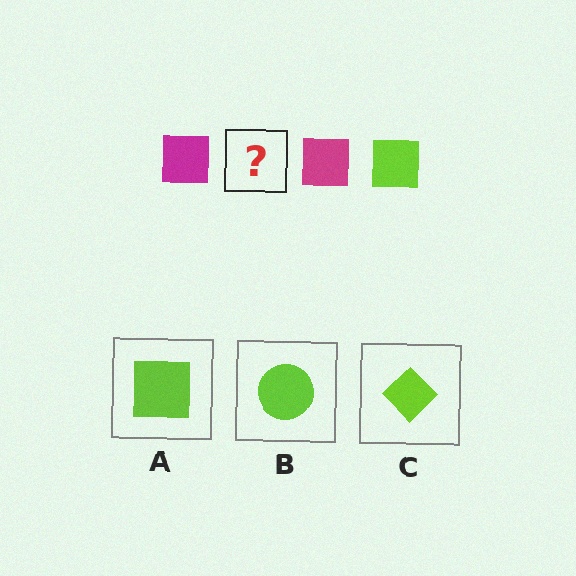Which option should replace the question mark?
Option A.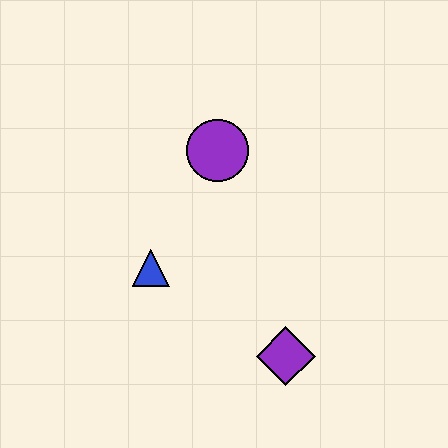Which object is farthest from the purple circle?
The purple diamond is farthest from the purple circle.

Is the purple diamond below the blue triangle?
Yes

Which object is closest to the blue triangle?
The purple circle is closest to the blue triangle.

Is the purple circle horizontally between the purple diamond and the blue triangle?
Yes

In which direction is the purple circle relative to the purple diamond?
The purple circle is above the purple diamond.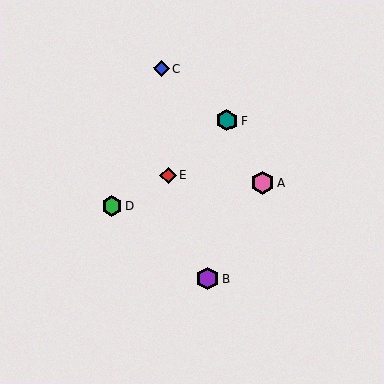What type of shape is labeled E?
Shape E is a red diamond.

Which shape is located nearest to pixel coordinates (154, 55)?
The blue diamond (labeled C) at (161, 68) is nearest to that location.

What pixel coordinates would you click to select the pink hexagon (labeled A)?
Click at (262, 183) to select the pink hexagon A.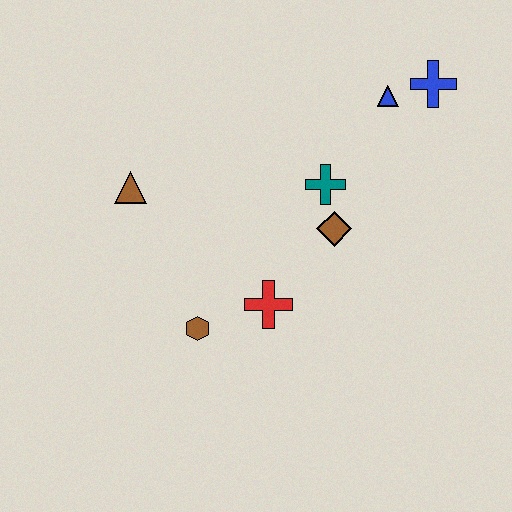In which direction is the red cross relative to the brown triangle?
The red cross is to the right of the brown triangle.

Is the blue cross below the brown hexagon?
No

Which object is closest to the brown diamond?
The teal cross is closest to the brown diamond.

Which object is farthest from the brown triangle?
The blue cross is farthest from the brown triangle.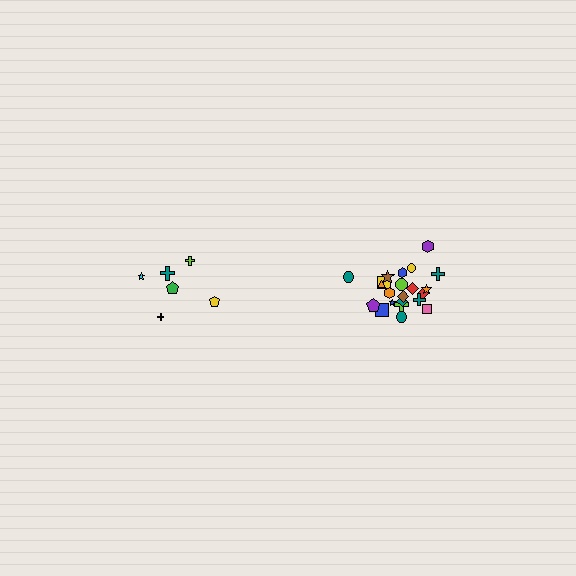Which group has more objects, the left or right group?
The right group.